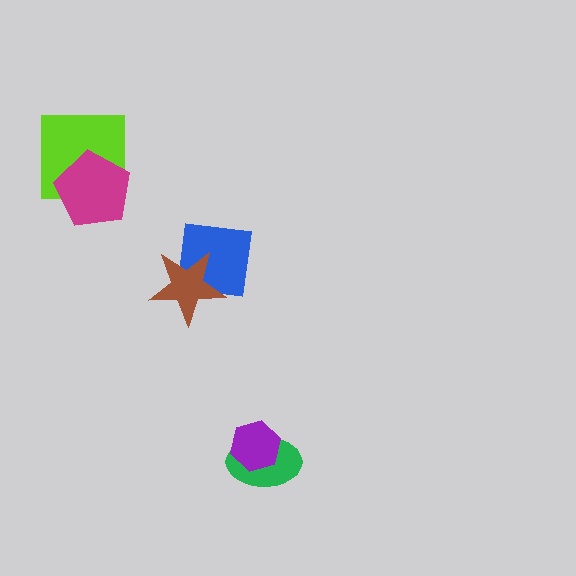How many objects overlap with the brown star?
1 object overlaps with the brown star.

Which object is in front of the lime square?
The magenta pentagon is in front of the lime square.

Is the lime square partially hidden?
Yes, it is partially covered by another shape.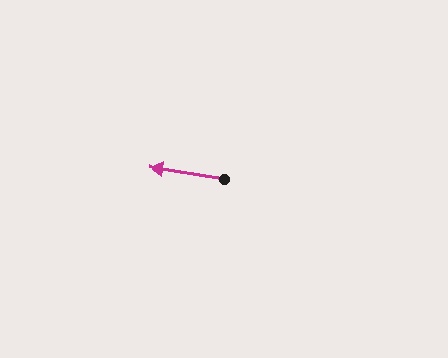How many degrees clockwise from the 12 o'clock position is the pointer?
Approximately 279 degrees.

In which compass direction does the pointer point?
West.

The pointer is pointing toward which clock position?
Roughly 9 o'clock.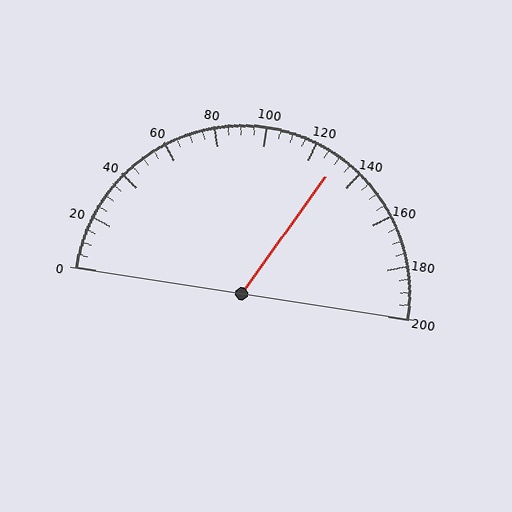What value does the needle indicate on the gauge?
The needle indicates approximately 130.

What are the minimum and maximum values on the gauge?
The gauge ranges from 0 to 200.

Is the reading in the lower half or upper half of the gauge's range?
The reading is in the upper half of the range (0 to 200).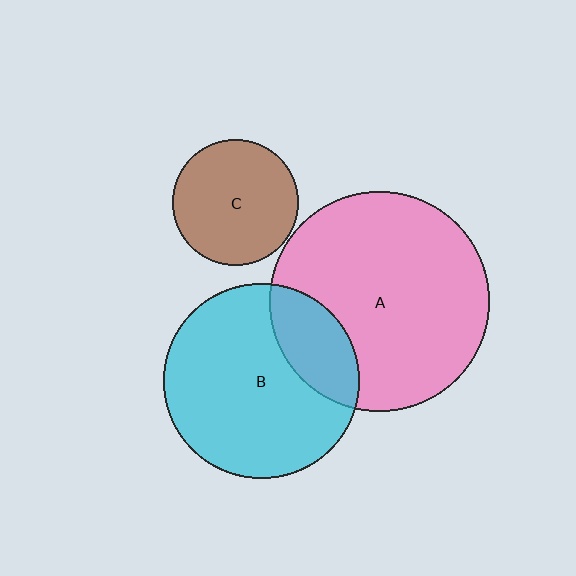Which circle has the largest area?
Circle A (pink).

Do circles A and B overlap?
Yes.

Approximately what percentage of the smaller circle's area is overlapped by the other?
Approximately 25%.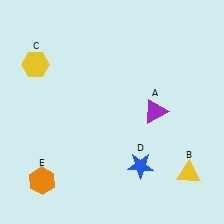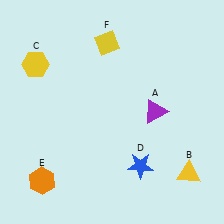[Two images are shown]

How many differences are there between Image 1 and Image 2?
There is 1 difference between the two images.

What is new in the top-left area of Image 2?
A yellow diamond (F) was added in the top-left area of Image 2.